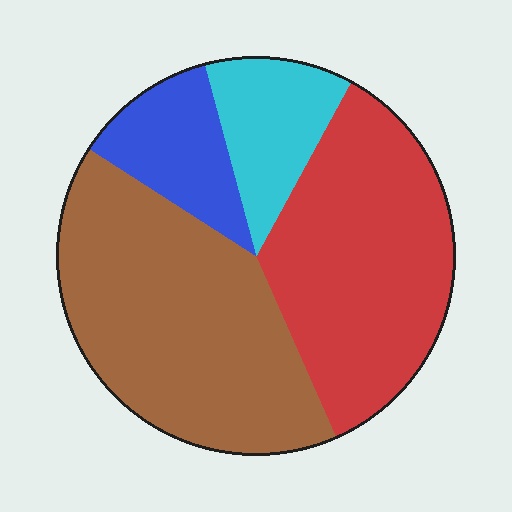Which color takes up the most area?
Brown, at roughly 40%.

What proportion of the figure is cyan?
Cyan covers 12% of the figure.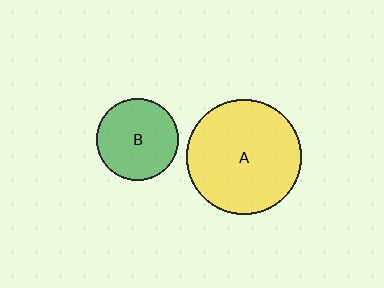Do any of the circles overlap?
No, none of the circles overlap.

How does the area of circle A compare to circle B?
Approximately 2.0 times.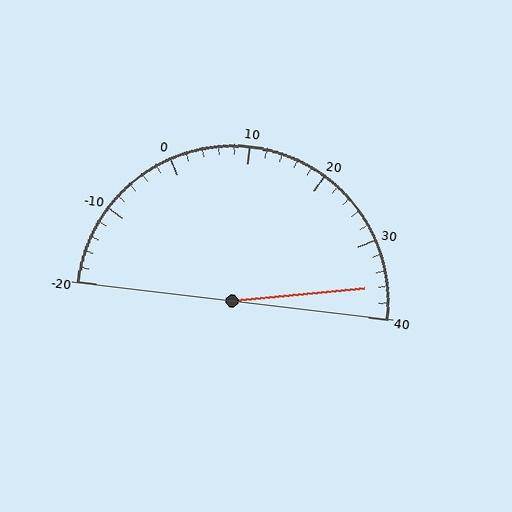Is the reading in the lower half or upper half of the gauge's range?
The reading is in the upper half of the range (-20 to 40).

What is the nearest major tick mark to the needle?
The nearest major tick mark is 40.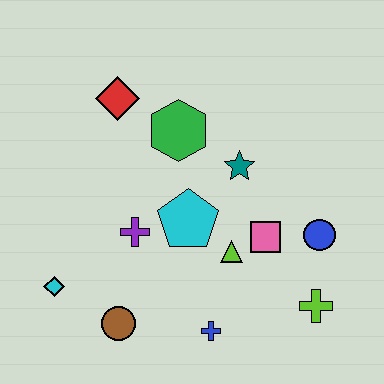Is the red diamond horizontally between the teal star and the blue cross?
No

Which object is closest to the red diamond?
The green hexagon is closest to the red diamond.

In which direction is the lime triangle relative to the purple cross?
The lime triangle is to the right of the purple cross.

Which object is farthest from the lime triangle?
The red diamond is farthest from the lime triangle.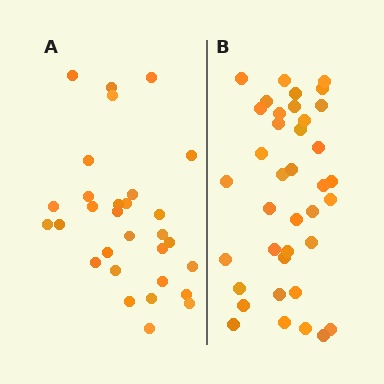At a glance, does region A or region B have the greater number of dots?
Region B (the right region) has more dots.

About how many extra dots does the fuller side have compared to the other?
Region B has roughly 8 or so more dots than region A.